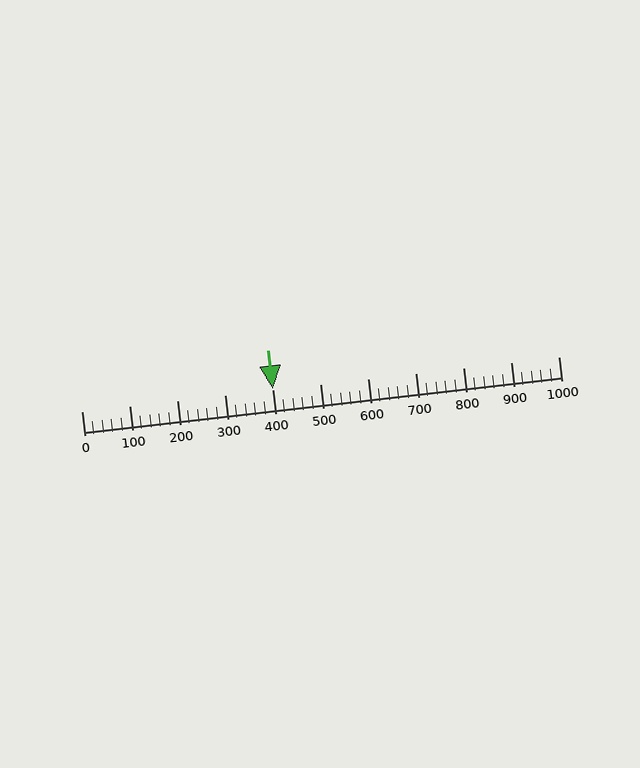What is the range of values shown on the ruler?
The ruler shows values from 0 to 1000.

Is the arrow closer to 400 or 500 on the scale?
The arrow is closer to 400.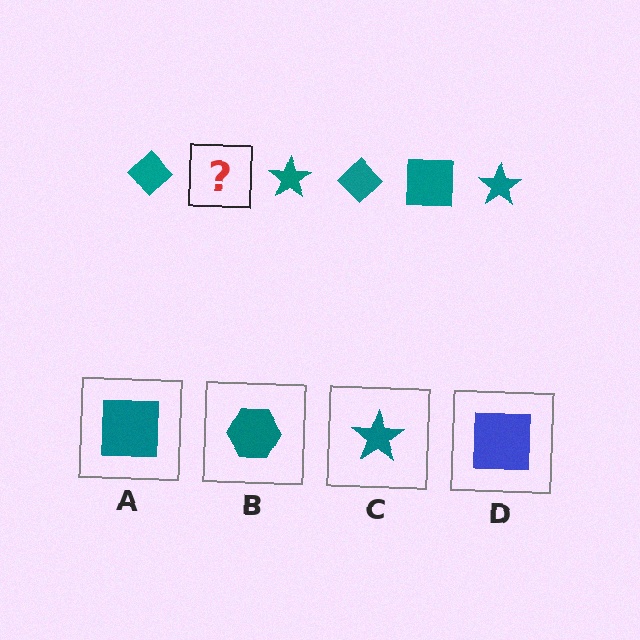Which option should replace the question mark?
Option A.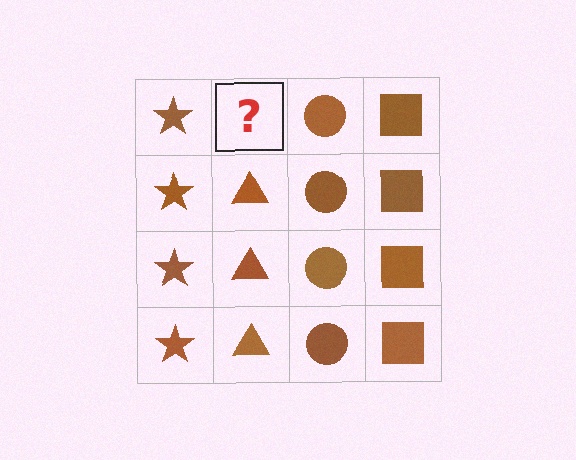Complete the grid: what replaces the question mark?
The question mark should be replaced with a brown triangle.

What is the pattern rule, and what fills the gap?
The rule is that each column has a consistent shape. The gap should be filled with a brown triangle.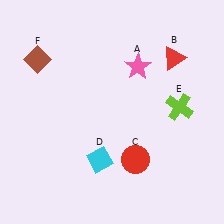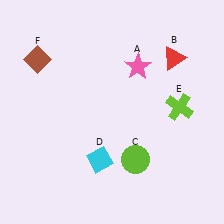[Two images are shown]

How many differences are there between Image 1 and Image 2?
There is 1 difference between the two images.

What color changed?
The circle (C) changed from red in Image 1 to lime in Image 2.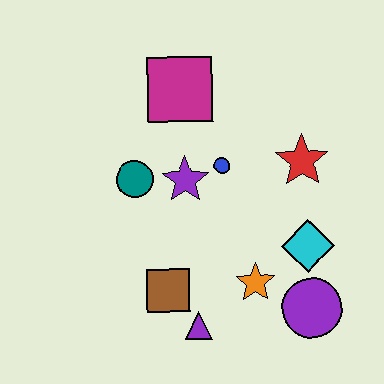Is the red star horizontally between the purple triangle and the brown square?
No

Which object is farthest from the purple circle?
The magenta square is farthest from the purple circle.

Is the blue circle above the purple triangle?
Yes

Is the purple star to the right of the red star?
No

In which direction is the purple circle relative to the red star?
The purple circle is below the red star.